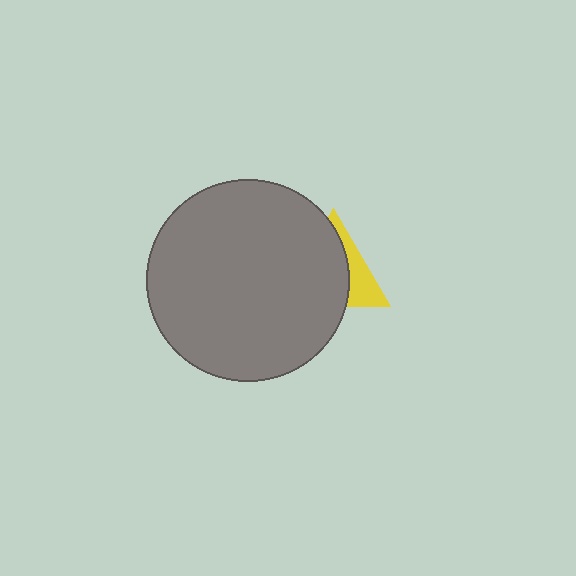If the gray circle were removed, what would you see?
You would see the complete yellow triangle.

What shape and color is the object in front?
The object in front is a gray circle.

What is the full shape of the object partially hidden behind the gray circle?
The partially hidden object is a yellow triangle.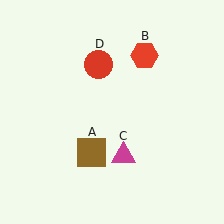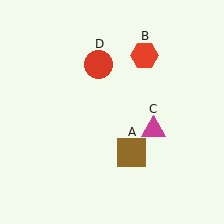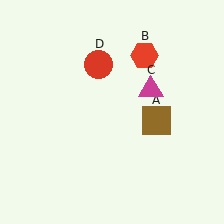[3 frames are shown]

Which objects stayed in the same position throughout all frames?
Red hexagon (object B) and red circle (object D) remained stationary.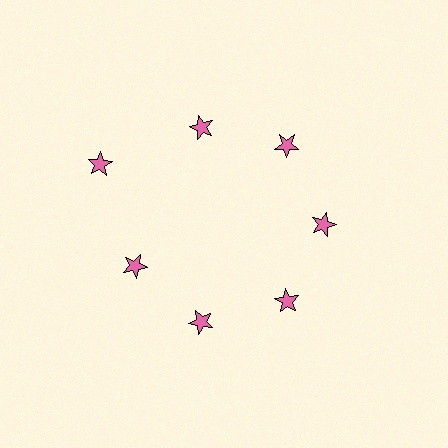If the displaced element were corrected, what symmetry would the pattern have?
It would have 7-fold rotational symmetry — the pattern would map onto itself every 51 degrees.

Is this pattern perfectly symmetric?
No. The 7 pink stars are arranged in a ring, but one element near the 10 o'clock position is pushed outward from the center, breaking the 7-fold rotational symmetry.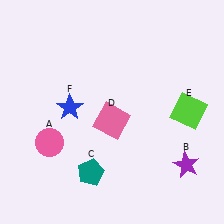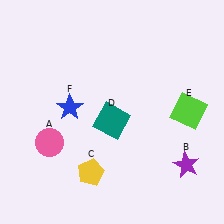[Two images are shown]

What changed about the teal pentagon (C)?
In Image 1, C is teal. In Image 2, it changed to yellow.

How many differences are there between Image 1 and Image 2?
There are 2 differences between the two images.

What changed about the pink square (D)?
In Image 1, D is pink. In Image 2, it changed to teal.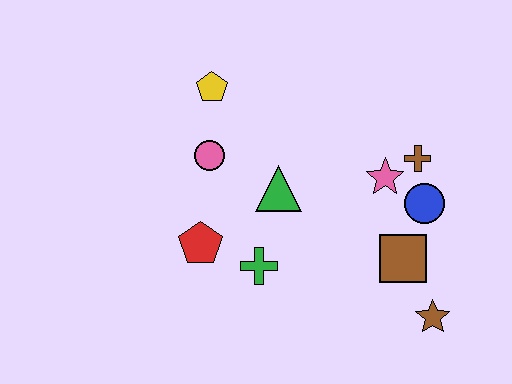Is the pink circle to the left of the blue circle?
Yes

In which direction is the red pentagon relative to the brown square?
The red pentagon is to the left of the brown square.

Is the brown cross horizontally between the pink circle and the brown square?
No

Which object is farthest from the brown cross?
The red pentagon is farthest from the brown cross.